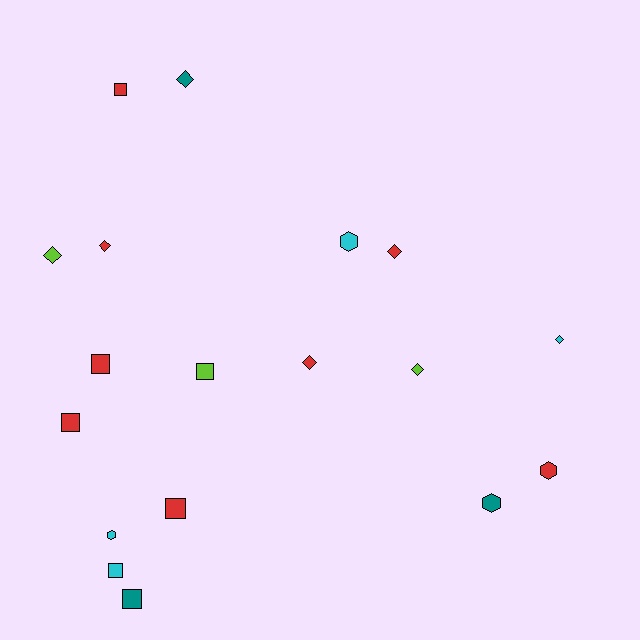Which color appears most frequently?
Red, with 8 objects.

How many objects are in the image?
There are 18 objects.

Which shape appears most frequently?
Diamond, with 7 objects.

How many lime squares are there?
There is 1 lime square.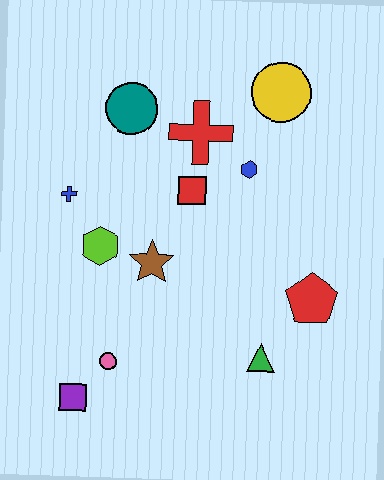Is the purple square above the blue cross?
No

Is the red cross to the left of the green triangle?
Yes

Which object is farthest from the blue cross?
The red pentagon is farthest from the blue cross.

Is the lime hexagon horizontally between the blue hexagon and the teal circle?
No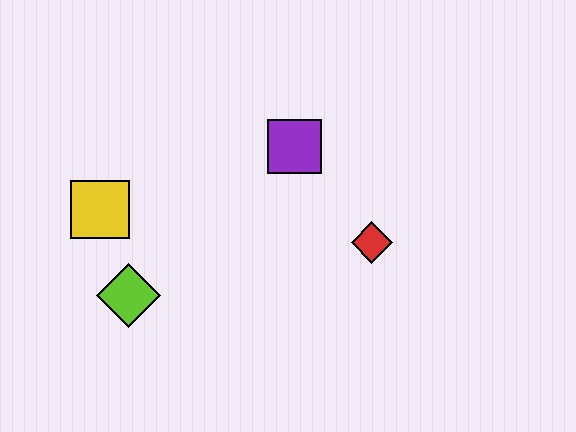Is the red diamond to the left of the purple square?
No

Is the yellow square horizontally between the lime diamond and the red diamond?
No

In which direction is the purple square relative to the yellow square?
The purple square is to the right of the yellow square.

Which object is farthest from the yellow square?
The red diamond is farthest from the yellow square.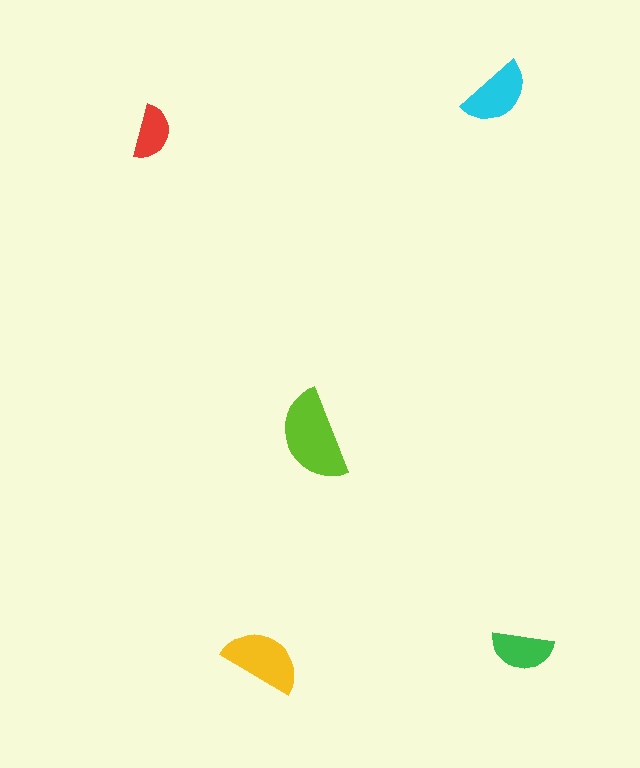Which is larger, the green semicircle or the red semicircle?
The green one.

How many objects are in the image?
There are 5 objects in the image.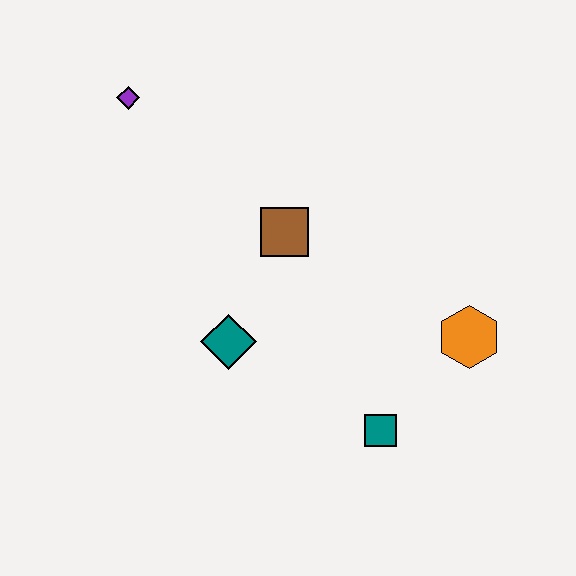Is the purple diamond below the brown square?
No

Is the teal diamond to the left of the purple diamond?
No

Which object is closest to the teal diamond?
The brown square is closest to the teal diamond.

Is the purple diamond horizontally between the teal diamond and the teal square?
No